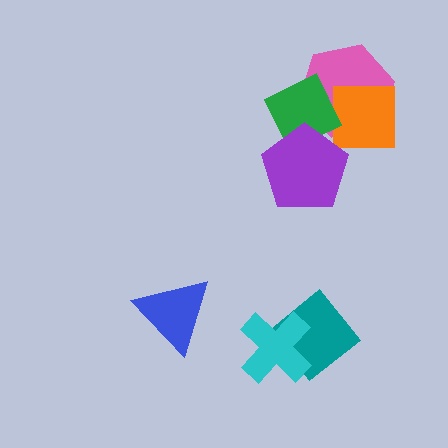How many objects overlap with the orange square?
2 objects overlap with the orange square.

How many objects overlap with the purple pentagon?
1 object overlaps with the purple pentagon.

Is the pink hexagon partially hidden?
Yes, it is partially covered by another shape.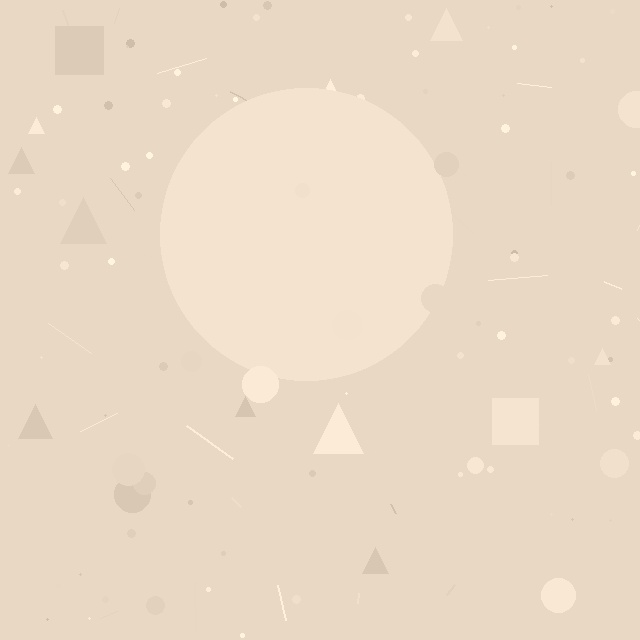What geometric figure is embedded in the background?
A circle is embedded in the background.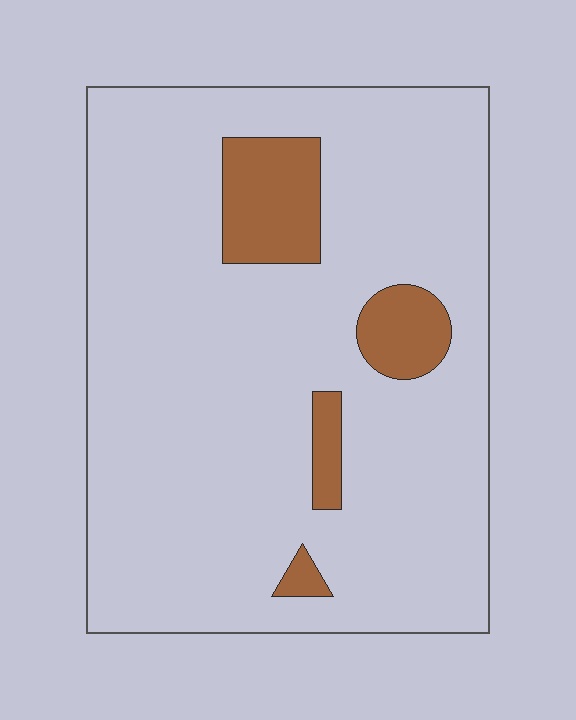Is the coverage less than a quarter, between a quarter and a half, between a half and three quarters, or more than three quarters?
Less than a quarter.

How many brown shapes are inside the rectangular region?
4.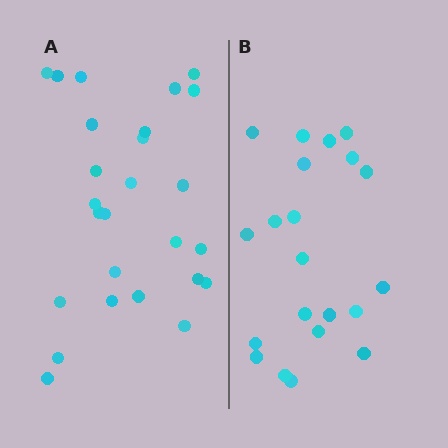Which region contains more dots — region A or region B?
Region A (the left region) has more dots.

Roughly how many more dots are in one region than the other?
Region A has about 5 more dots than region B.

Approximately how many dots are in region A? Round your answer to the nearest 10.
About 30 dots. (The exact count is 26, which rounds to 30.)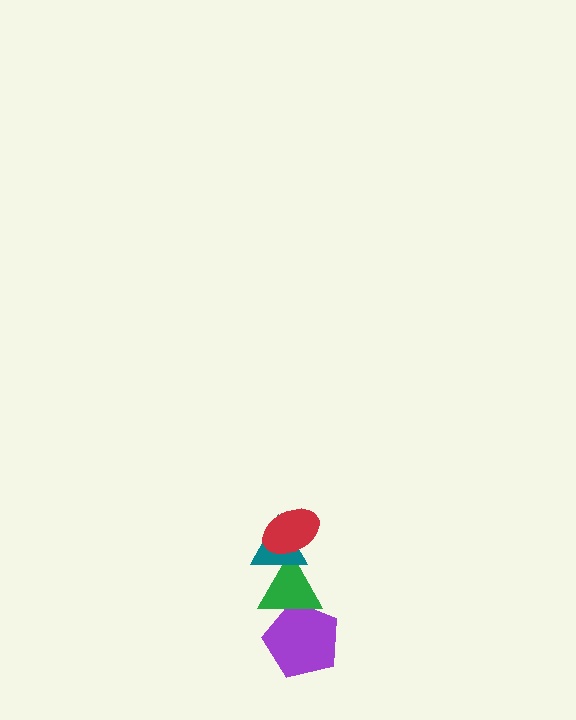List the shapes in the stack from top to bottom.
From top to bottom: the red ellipse, the teal triangle, the green triangle, the purple pentagon.